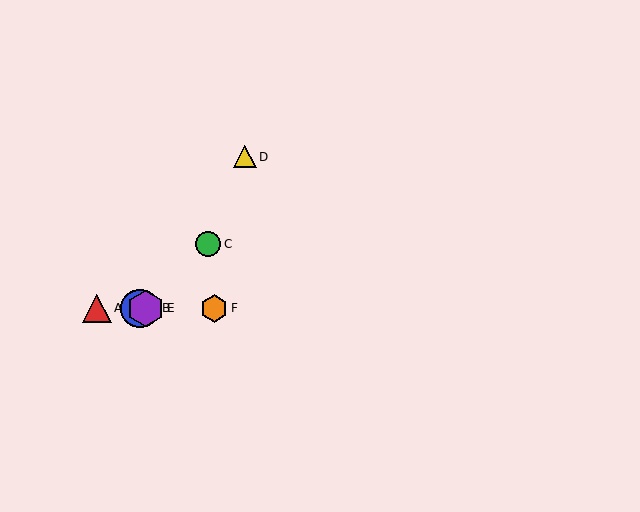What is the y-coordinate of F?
Object F is at y≈308.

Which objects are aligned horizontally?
Objects A, B, E, F are aligned horizontally.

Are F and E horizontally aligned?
Yes, both are at y≈308.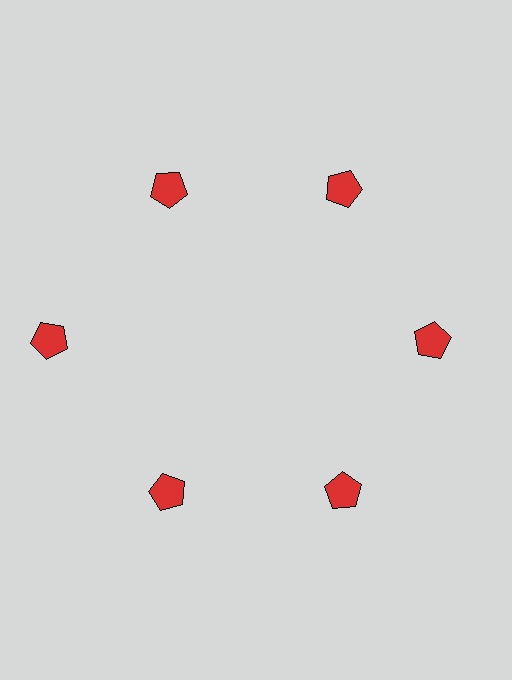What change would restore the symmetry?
The symmetry would be restored by moving it inward, back onto the ring so that all 6 pentagons sit at equal angles and equal distance from the center.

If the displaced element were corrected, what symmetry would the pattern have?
It would have 6-fold rotational symmetry — the pattern would map onto itself every 60 degrees.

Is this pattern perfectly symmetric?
No. The 6 red pentagons are arranged in a ring, but one element near the 9 o'clock position is pushed outward from the center, breaking the 6-fold rotational symmetry.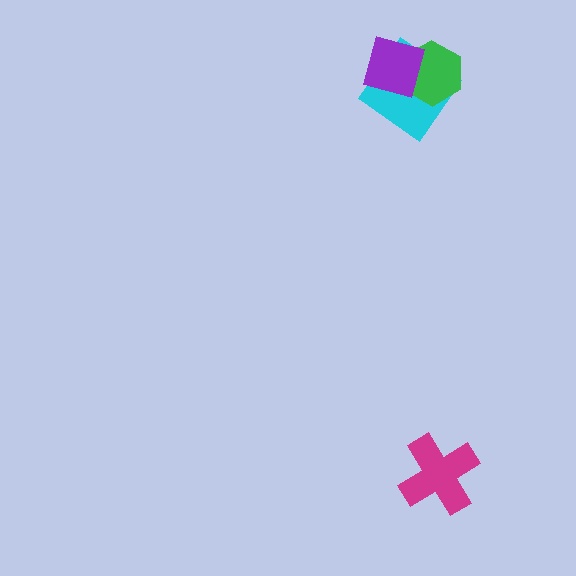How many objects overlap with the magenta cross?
0 objects overlap with the magenta cross.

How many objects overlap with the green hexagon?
2 objects overlap with the green hexagon.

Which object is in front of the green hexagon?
The purple square is in front of the green hexagon.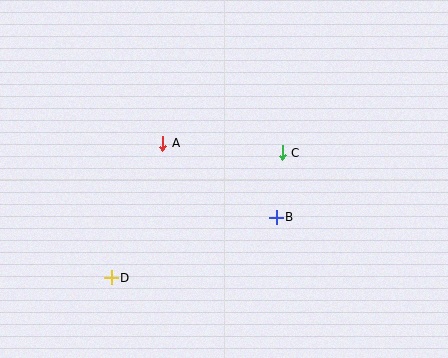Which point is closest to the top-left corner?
Point A is closest to the top-left corner.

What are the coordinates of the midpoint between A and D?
The midpoint between A and D is at (137, 211).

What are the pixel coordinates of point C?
Point C is at (282, 153).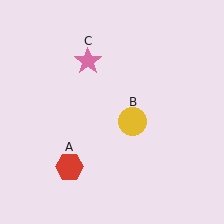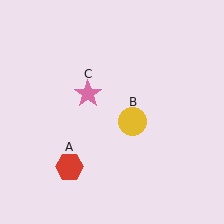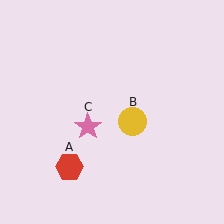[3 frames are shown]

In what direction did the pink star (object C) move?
The pink star (object C) moved down.